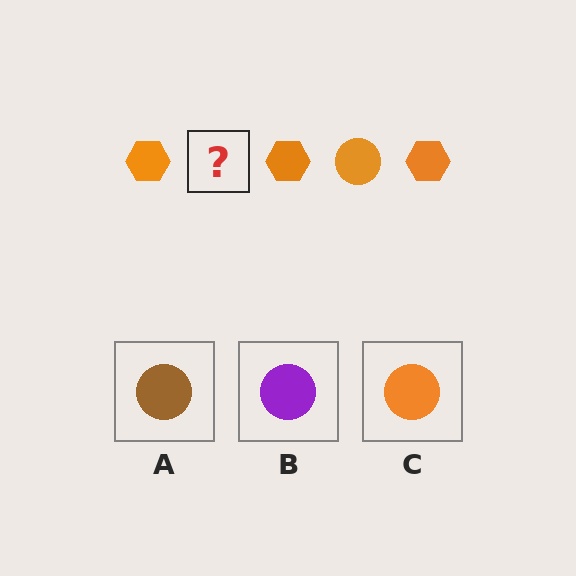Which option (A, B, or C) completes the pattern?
C.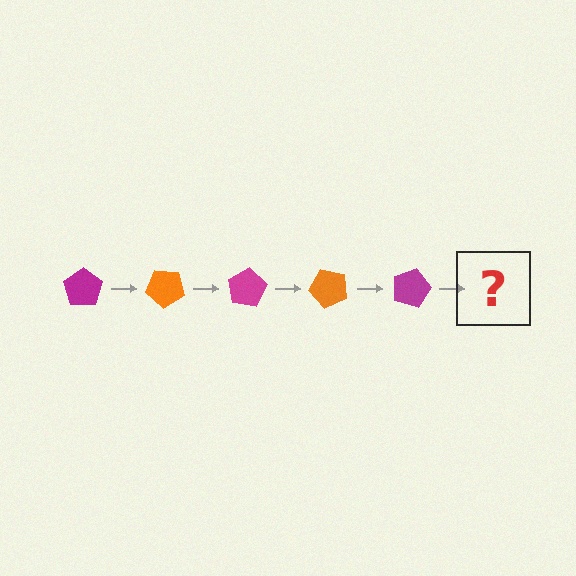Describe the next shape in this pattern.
It should be an orange pentagon, rotated 200 degrees from the start.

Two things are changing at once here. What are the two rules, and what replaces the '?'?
The two rules are that it rotates 40 degrees each step and the color cycles through magenta and orange. The '?' should be an orange pentagon, rotated 200 degrees from the start.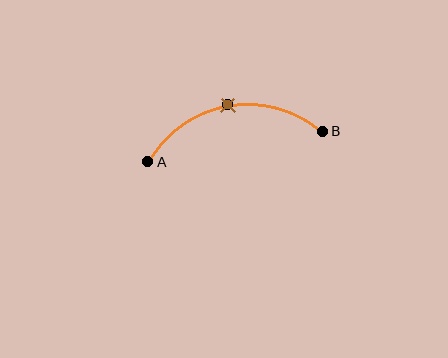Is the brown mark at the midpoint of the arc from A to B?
Yes. The brown mark lies on the arc at equal arc-length from both A and B — it is the arc midpoint.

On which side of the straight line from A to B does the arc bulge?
The arc bulges above the straight line connecting A and B.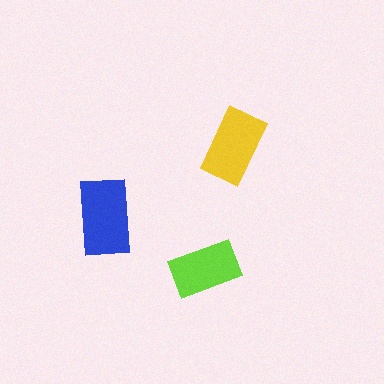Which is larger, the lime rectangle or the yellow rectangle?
The yellow one.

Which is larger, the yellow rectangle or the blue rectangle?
The blue one.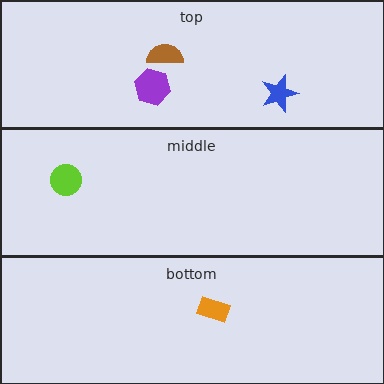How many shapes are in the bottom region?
1.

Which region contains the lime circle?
The middle region.